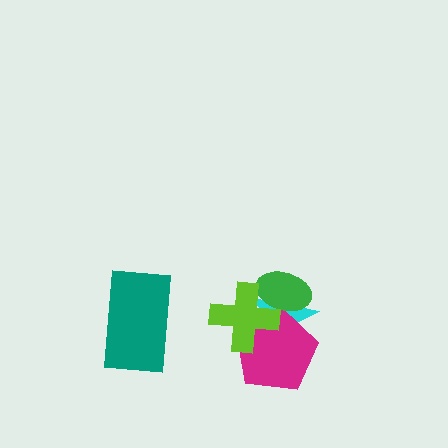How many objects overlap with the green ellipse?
3 objects overlap with the green ellipse.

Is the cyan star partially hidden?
Yes, it is partially covered by another shape.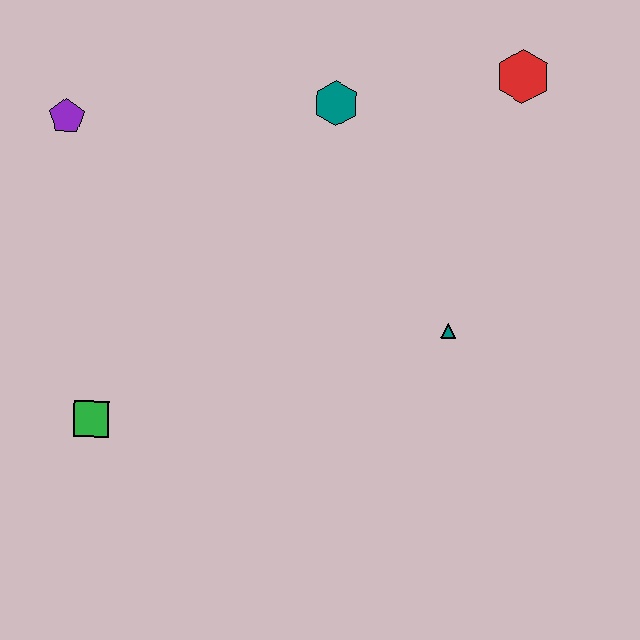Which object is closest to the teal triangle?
The teal hexagon is closest to the teal triangle.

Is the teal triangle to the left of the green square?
No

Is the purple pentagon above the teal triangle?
Yes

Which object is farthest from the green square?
The red hexagon is farthest from the green square.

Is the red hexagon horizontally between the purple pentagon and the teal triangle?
No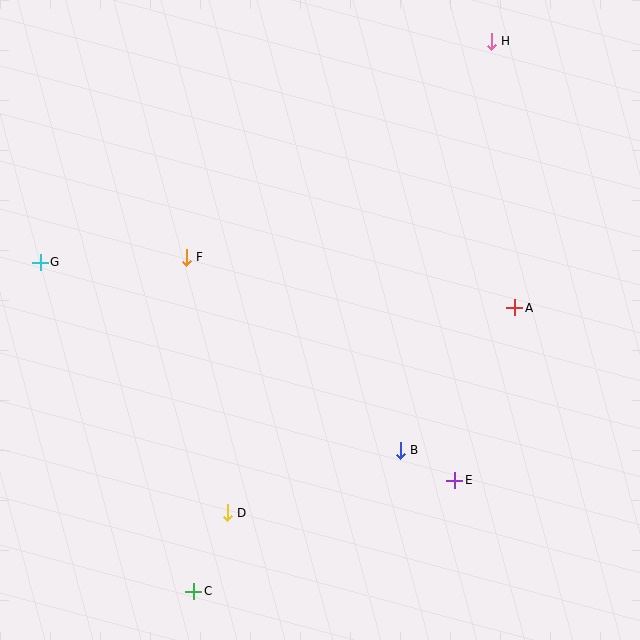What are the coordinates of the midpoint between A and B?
The midpoint between A and B is at (457, 379).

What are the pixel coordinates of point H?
Point H is at (491, 41).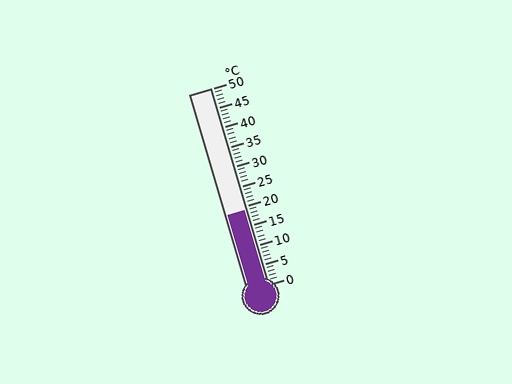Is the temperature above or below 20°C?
The temperature is below 20°C.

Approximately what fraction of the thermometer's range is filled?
The thermometer is filled to approximately 40% of its range.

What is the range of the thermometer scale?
The thermometer scale ranges from 0°C to 50°C.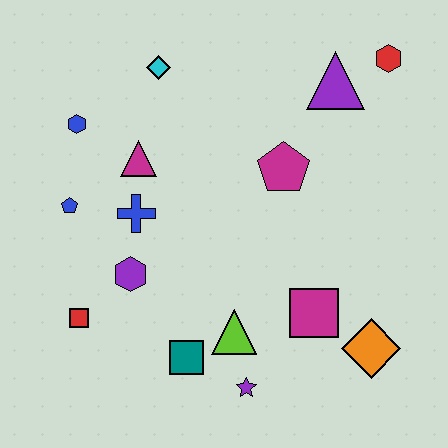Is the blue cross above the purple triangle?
No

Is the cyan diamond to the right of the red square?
Yes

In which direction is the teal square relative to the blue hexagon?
The teal square is below the blue hexagon.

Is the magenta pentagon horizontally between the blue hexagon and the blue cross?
No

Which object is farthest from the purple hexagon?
The red hexagon is farthest from the purple hexagon.